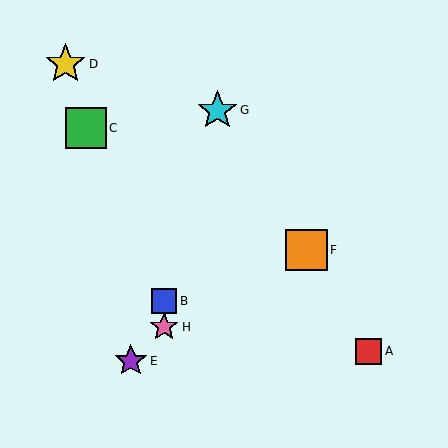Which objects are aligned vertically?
Objects B, H are aligned vertically.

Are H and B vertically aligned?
Yes, both are at x≈164.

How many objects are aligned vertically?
2 objects (B, H) are aligned vertically.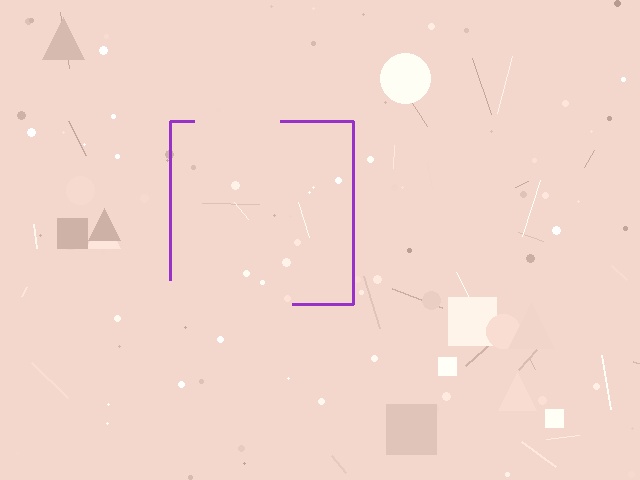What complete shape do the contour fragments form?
The contour fragments form a square.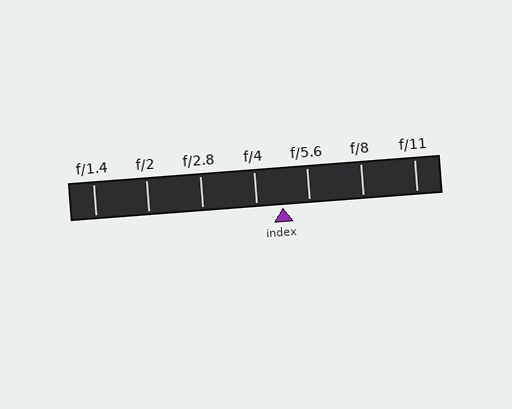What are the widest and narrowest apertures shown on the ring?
The widest aperture shown is f/1.4 and the narrowest is f/11.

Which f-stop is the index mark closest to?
The index mark is closest to f/4.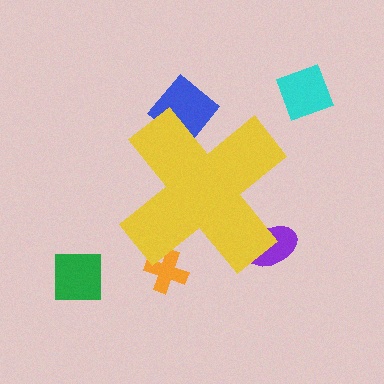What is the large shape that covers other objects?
A yellow cross.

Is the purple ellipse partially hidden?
Yes, the purple ellipse is partially hidden behind the yellow cross.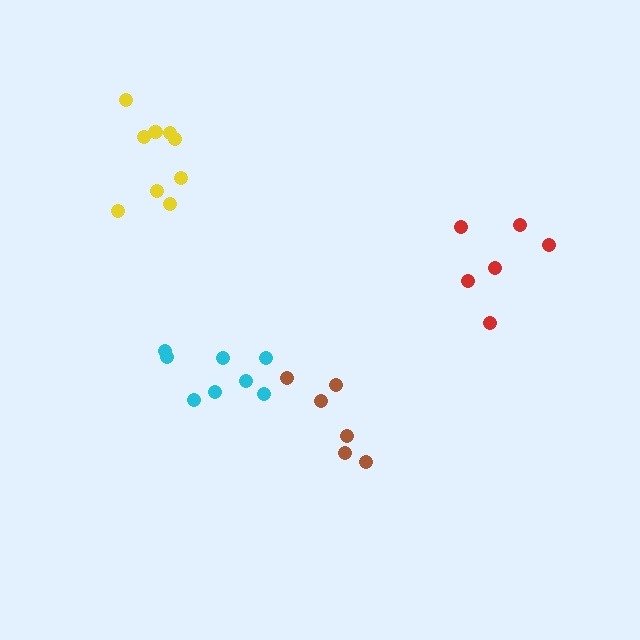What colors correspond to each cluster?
The clusters are colored: yellow, brown, cyan, red.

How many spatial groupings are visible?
There are 4 spatial groupings.